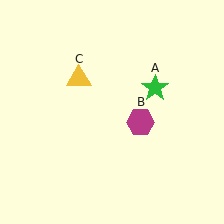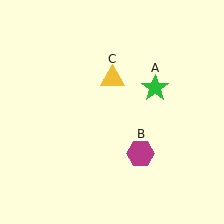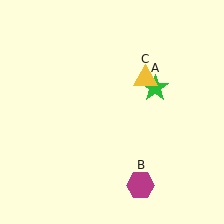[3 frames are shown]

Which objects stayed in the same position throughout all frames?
Green star (object A) remained stationary.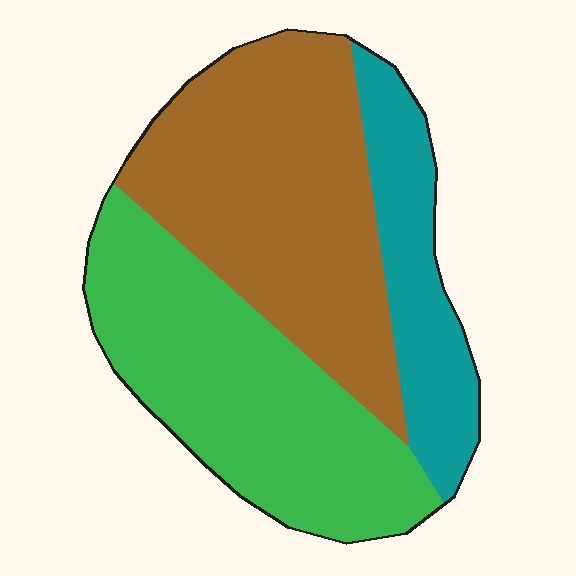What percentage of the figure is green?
Green takes up about two fifths (2/5) of the figure.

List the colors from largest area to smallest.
From largest to smallest: brown, green, teal.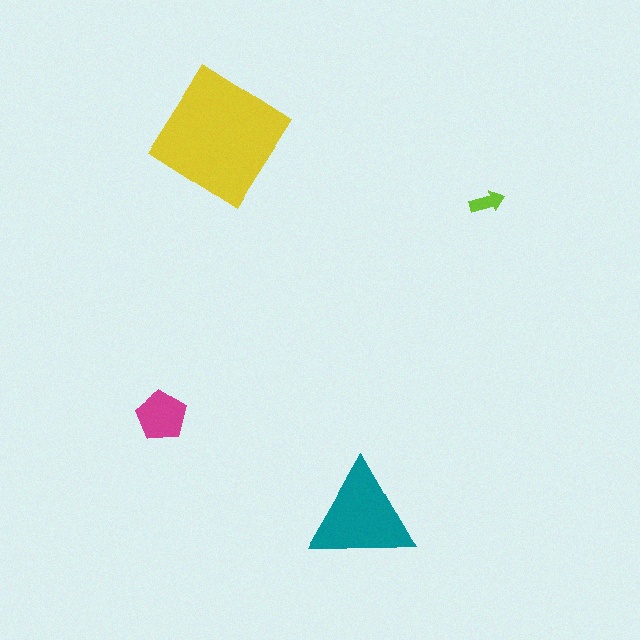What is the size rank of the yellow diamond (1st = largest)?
1st.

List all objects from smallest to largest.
The lime arrow, the magenta pentagon, the teal triangle, the yellow diamond.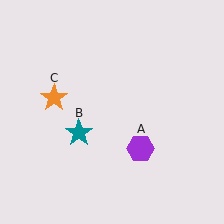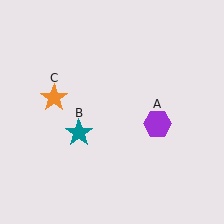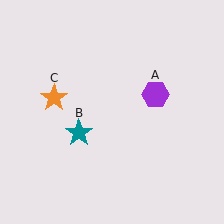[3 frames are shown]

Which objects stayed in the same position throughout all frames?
Teal star (object B) and orange star (object C) remained stationary.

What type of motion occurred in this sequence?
The purple hexagon (object A) rotated counterclockwise around the center of the scene.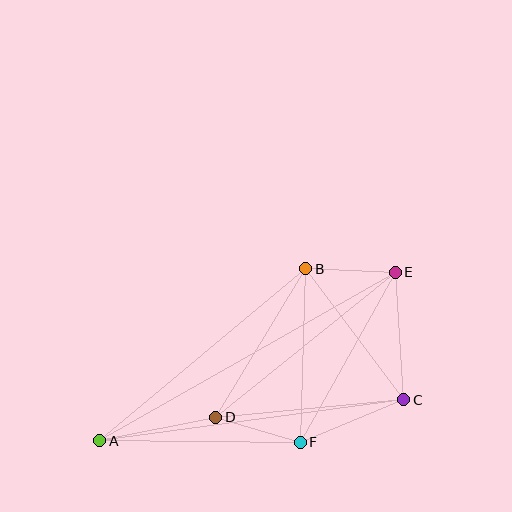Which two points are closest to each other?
Points D and F are closest to each other.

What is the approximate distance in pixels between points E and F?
The distance between E and F is approximately 195 pixels.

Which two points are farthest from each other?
Points A and E are farthest from each other.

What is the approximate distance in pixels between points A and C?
The distance between A and C is approximately 306 pixels.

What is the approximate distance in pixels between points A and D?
The distance between A and D is approximately 118 pixels.